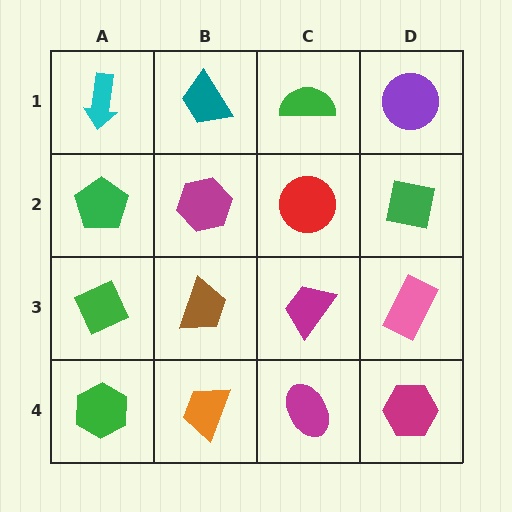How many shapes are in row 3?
4 shapes.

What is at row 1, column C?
A green semicircle.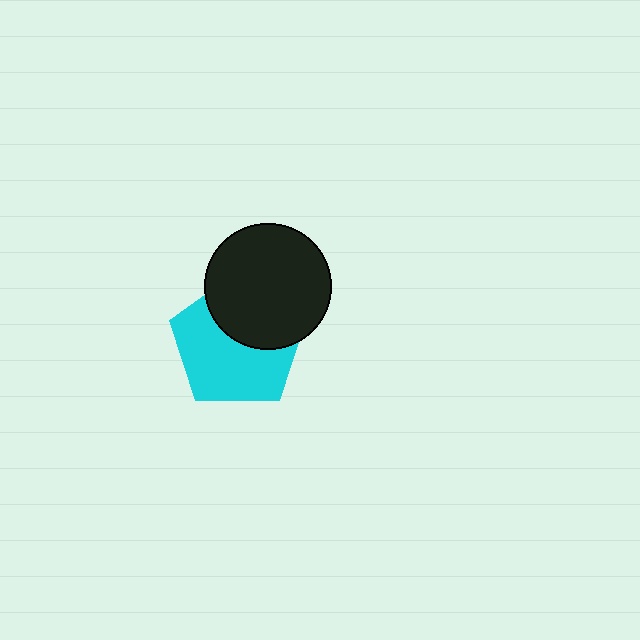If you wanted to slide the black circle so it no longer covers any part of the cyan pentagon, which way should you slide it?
Slide it up — that is the most direct way to separate the two shapes.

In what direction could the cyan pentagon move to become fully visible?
The cyan pentagon could move down. That would shift it out from behind the black circle entirely.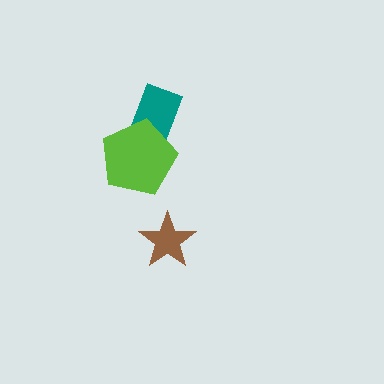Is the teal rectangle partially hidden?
Yes, it is partially covered by another shape.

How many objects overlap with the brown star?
0 objects overlap with the brown star.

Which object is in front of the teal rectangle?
The lime pentagon is in front of the teal rectangle.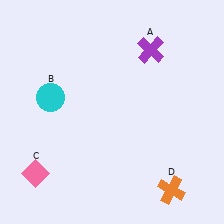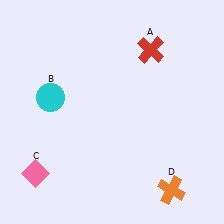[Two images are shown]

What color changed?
The cross (A) changed from purple in Image 1 to red in Image 2.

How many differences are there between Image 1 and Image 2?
There is 1 difference between the two images.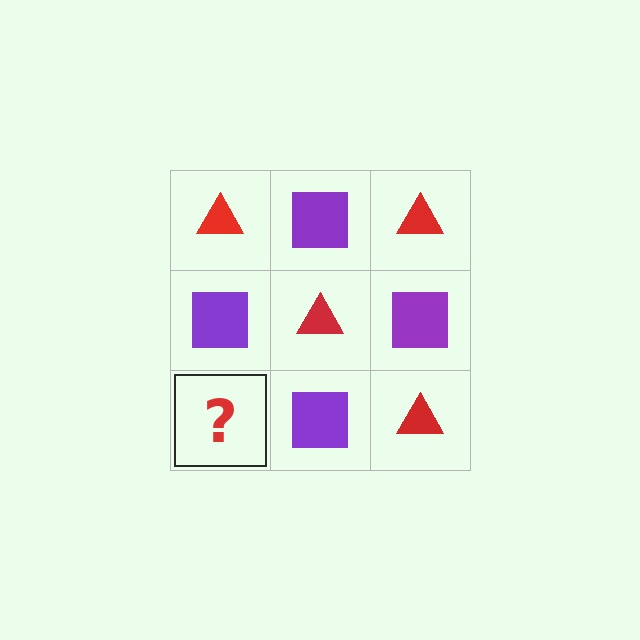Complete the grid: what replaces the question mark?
The question mark should be replaced with a red triangle.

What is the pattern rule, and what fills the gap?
The rule is that it alternates red triangle and purple square in a checkerboard pattern. The gap should be filled with a red triangle.